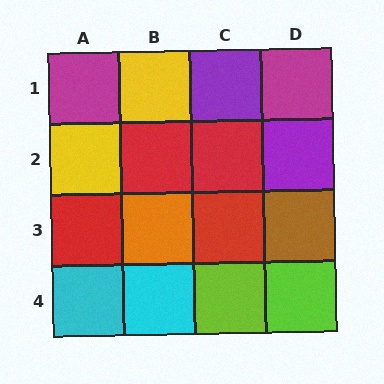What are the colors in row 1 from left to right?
Magenta, yellow, purple, magenta.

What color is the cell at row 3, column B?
Orange.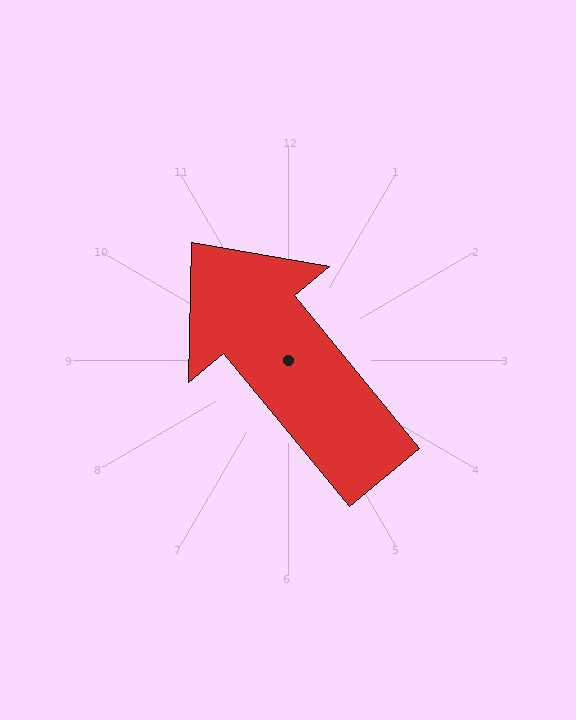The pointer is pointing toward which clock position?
Roughly 11 o'clock.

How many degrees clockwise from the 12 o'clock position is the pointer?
Approximately 321 degrees.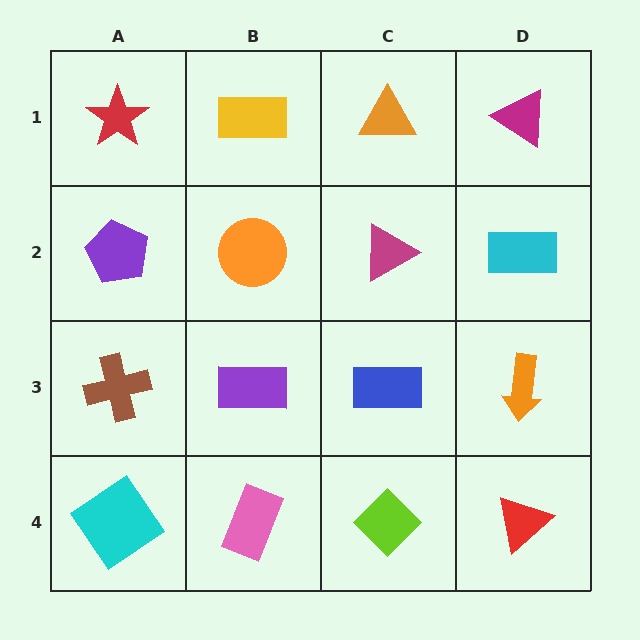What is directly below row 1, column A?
A purple pentagon.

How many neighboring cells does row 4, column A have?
2.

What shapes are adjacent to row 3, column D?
A cyan rectangle (row 2, column D), a red triangle (row 4, column D), a blue rectangle (row 3, column C).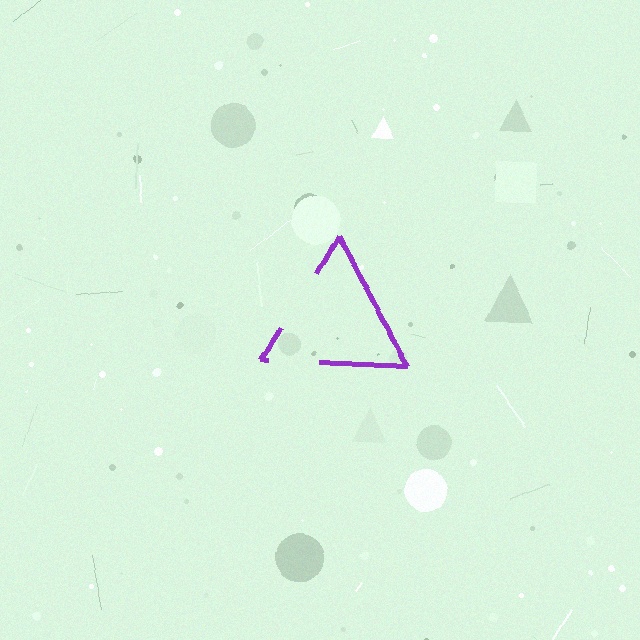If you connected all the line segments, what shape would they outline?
They would outline a triangle.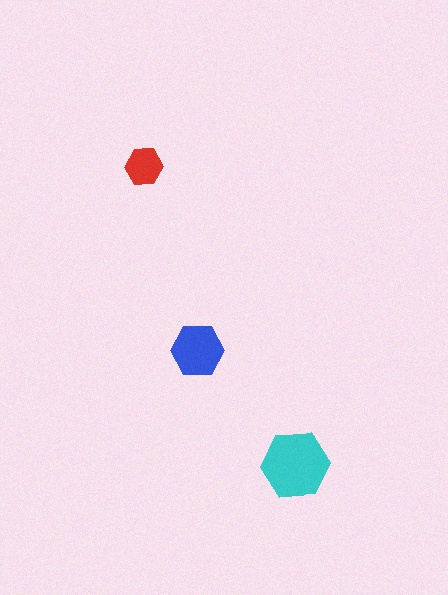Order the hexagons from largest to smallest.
the cyan one, the blue one, the red one.